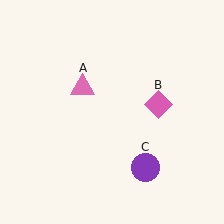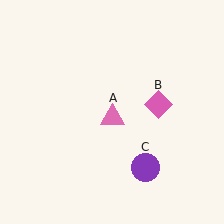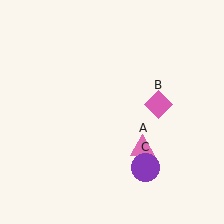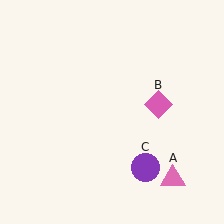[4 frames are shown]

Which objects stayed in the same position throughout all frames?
Pink diamond (object B) and purple circle (object C) remained stationary.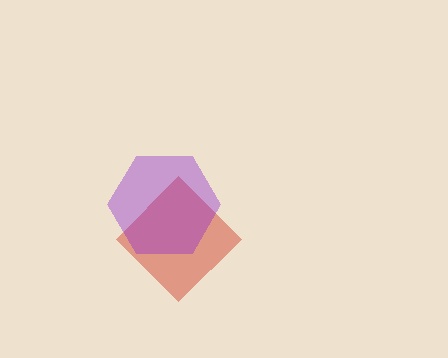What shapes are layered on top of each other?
The layered shapes are: a red diamond, a purple hexagon.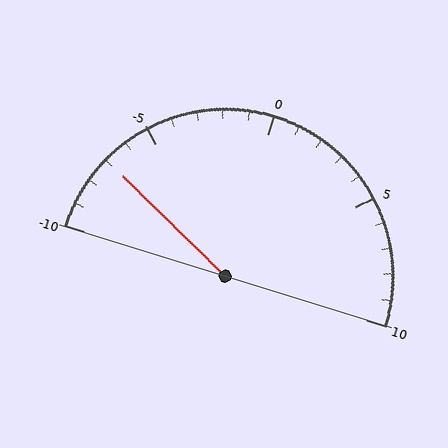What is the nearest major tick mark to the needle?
The nearest major tick mark is -5.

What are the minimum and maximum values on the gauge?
The gauge ranges from -10 to 10.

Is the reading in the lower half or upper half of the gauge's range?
The reading is in the lower half of the range (-10 to 10).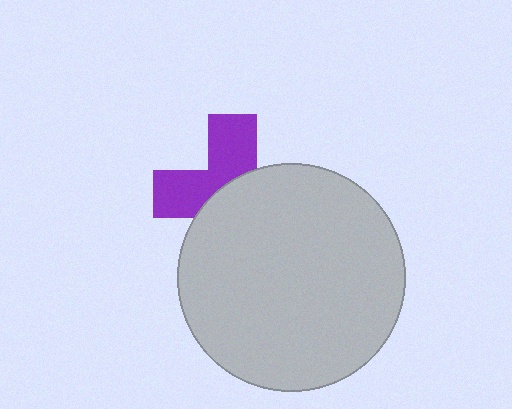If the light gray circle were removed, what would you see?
You would see the complete purple cross.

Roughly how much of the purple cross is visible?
A small part of it is visible (roughly 44%).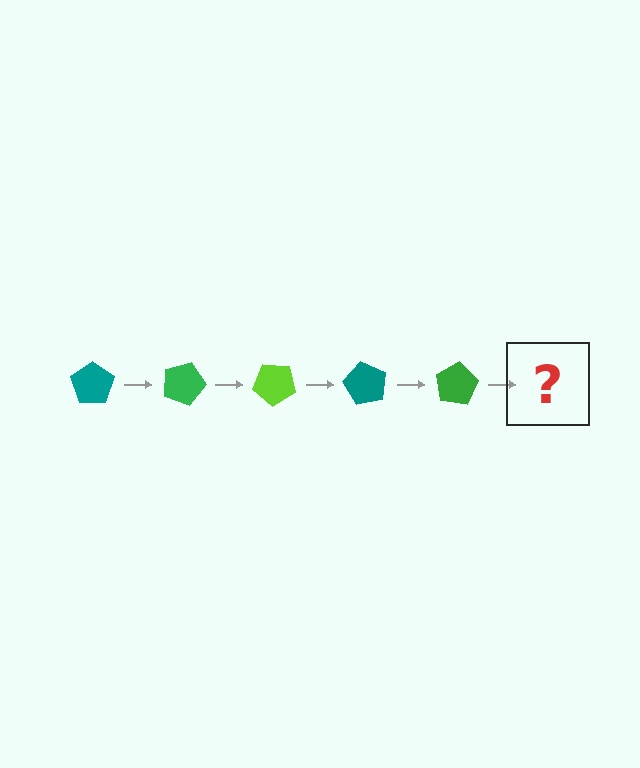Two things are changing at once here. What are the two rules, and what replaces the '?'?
The two rules are that it rotates 20 degrees each step and the color cycles through teal, green, and lime. The '?' should be a lime pentagon, rotated 100 degrees from the start.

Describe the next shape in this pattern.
It should be a lime pentagon, rotated 100 degrees from the start.